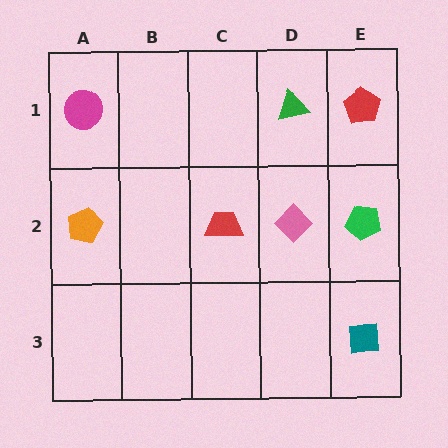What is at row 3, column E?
A teal square.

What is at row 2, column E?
A green pentagon.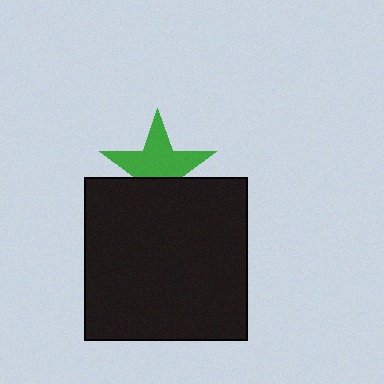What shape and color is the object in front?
The object in front is a black square.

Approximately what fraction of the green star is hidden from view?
Roughly 37% of the green star is hidden behind the black square.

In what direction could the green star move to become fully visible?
The green star could move up. That would shift it out from behind the black square entirely.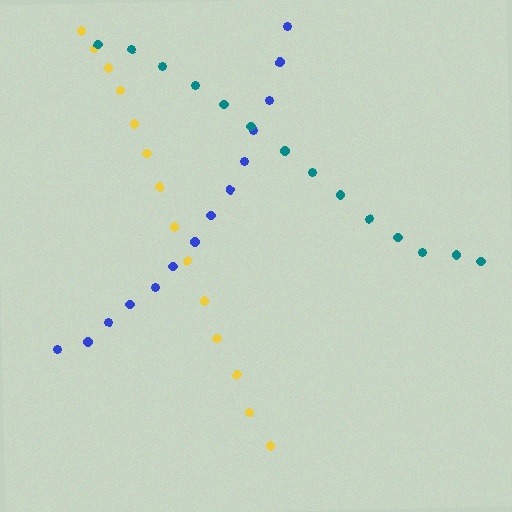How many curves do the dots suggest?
There are 3 distinct paths.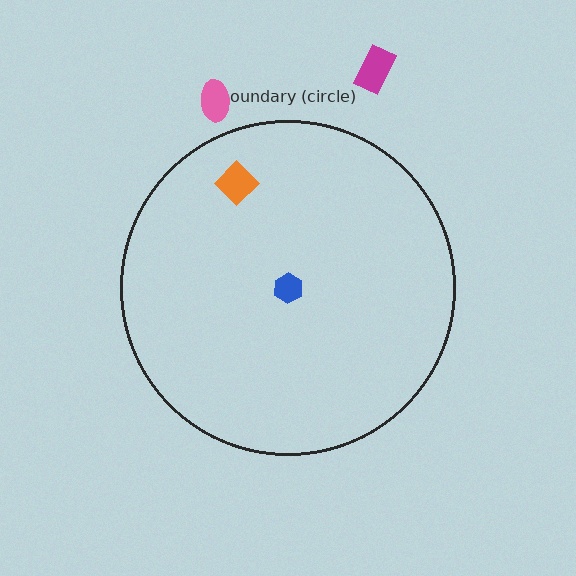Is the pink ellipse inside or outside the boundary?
Outside.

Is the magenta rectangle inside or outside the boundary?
Outside.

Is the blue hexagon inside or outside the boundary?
Inside.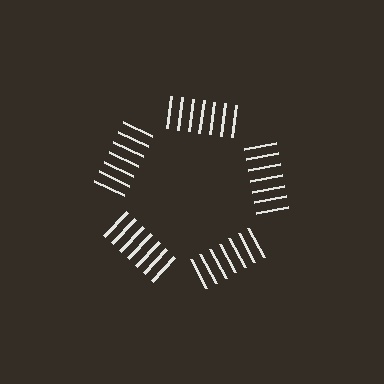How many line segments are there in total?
35 — 7 along each of the 5 edges.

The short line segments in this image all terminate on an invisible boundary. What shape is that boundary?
An illusory pentagon — the line segments terminate on its edges but no continuous stroke is drawn.